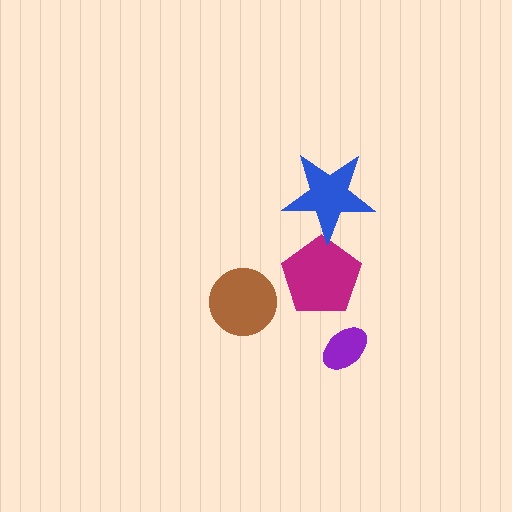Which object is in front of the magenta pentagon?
The blue star is in front of the magenta pentagon.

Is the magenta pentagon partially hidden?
Yes, it is partially covered by another shape.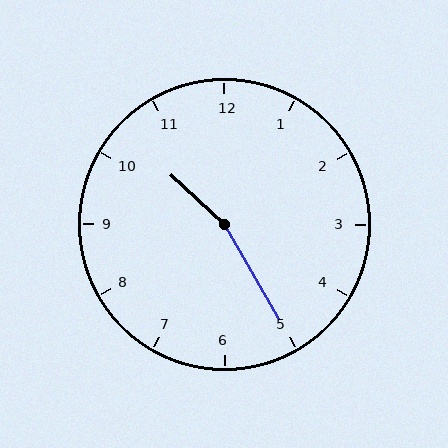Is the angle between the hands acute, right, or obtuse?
It is obtuse.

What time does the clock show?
10:25.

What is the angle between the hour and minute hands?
Approximately 162 degrees.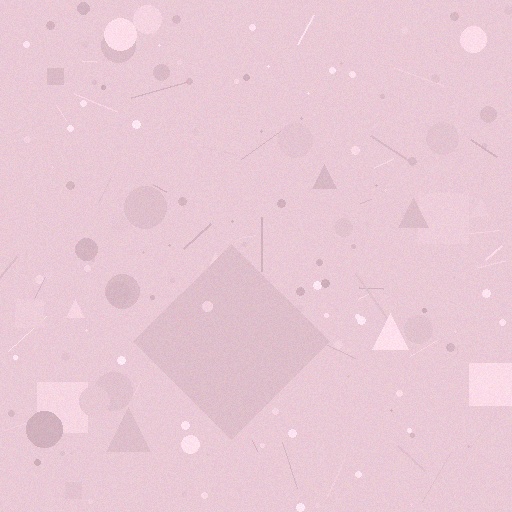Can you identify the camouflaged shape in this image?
The camouflaged shape is a diamond.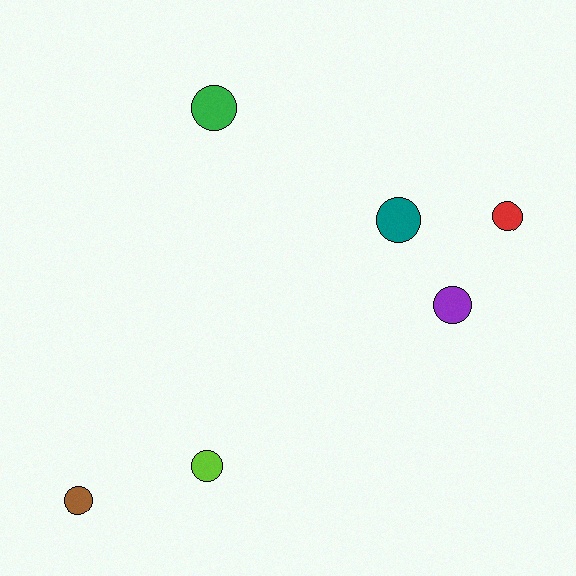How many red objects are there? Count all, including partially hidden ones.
There is 1 red object.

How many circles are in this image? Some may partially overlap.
There are 6 circles.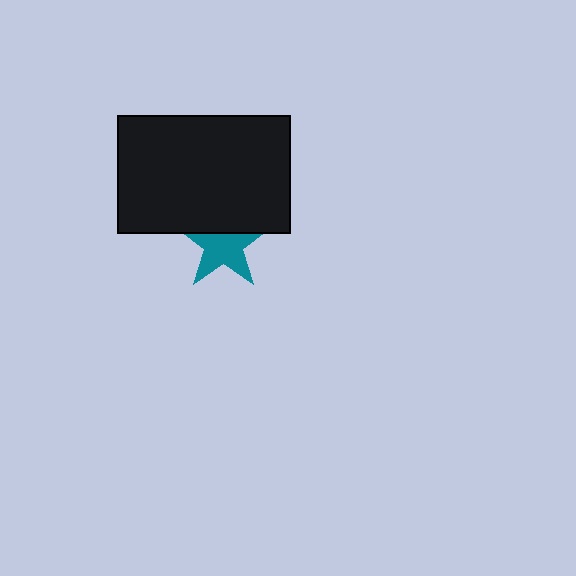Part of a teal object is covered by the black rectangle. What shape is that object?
It is a star.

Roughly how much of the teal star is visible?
Most of it is visible (roughly 68%).